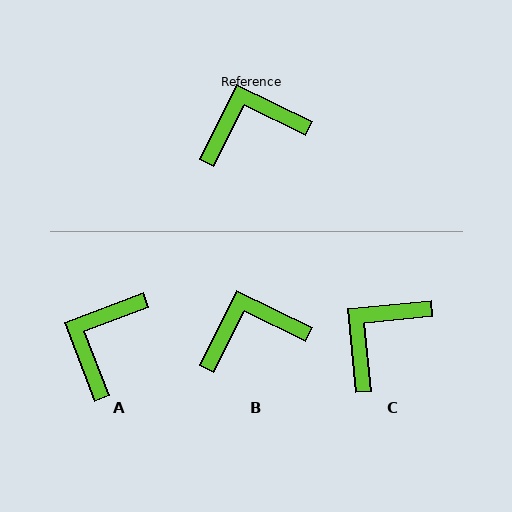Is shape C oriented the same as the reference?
No, it is off by about 32 degrees.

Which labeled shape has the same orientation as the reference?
B.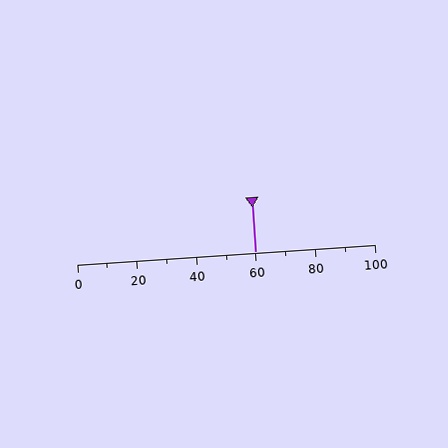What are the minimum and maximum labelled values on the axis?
The axis runs from 0 to 100.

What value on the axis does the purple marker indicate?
The marker indicates approximately 60.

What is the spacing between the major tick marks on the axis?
The major ticks are spaced 20 apart.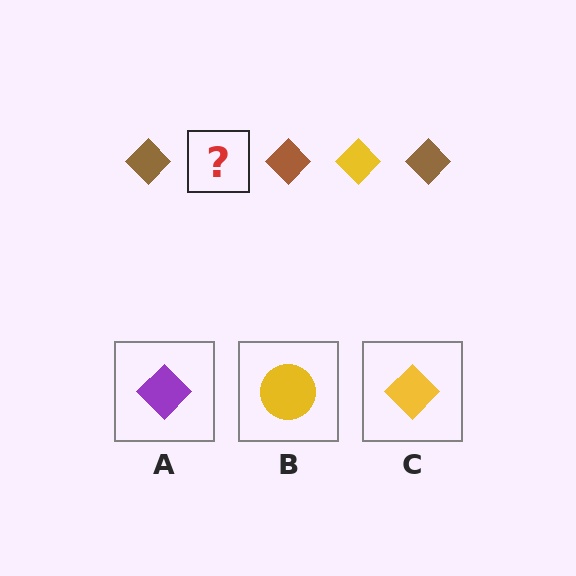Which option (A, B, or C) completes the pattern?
C.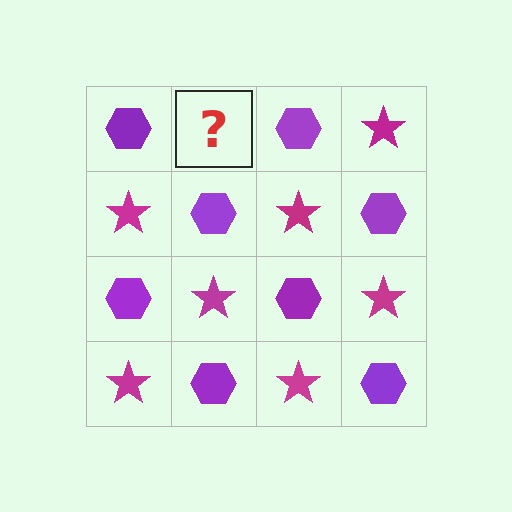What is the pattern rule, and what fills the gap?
The rule is that it alternates purple hexagon and magenta star in a checkerboard pattern. The gap should be filled with a magenta star.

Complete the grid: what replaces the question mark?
The question mark should be replaced with a magenta star.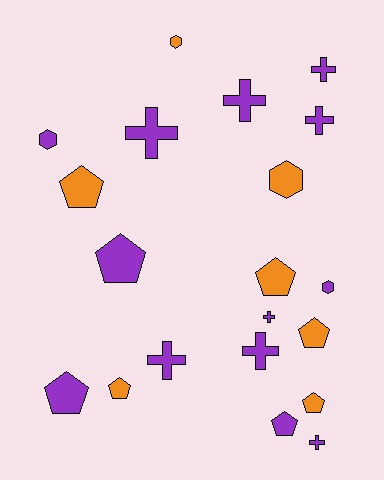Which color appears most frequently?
Purple, with 13 objects.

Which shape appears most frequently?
Pentagon, with 8 objects.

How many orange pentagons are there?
There are 5 orange pentagons.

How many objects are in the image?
There are 20 objects.